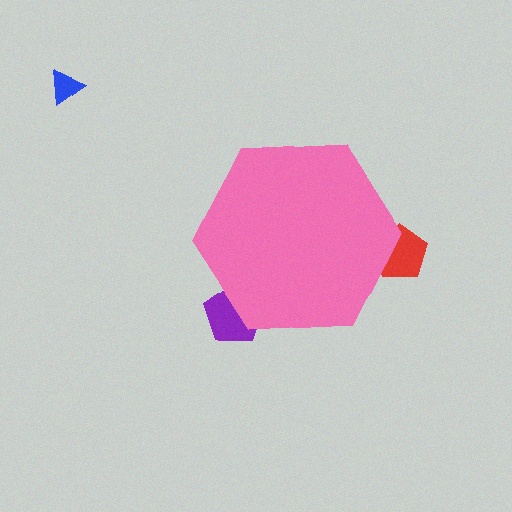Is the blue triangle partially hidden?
No, the blue triangle is fully visible.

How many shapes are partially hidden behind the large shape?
2 shapes are partially hidden.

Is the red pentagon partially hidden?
Yes, the red pentagon is partially hidden behind the pink hexagon.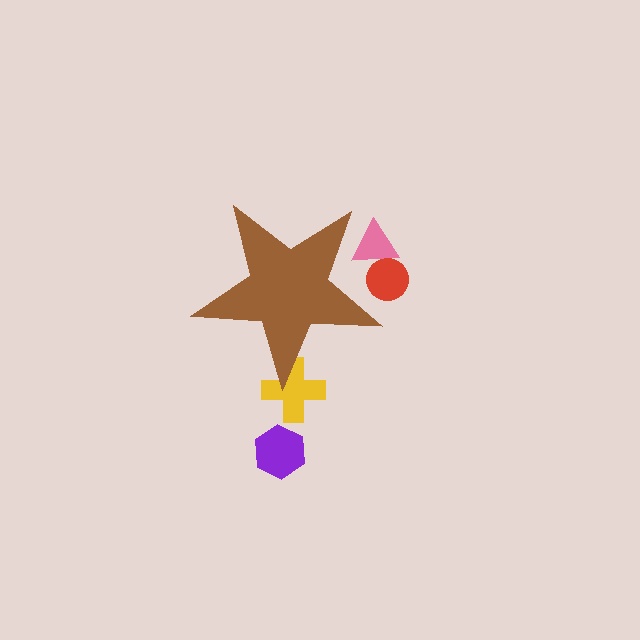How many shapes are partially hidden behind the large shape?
3 shapes are partially hidden.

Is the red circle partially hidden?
Yes, the red circle is partially hidden behind the brown star.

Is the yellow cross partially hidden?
Yes, the yellow cross is partially hidden behind the brown star.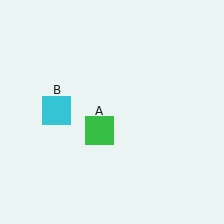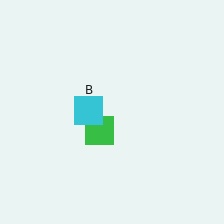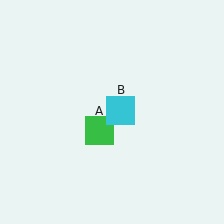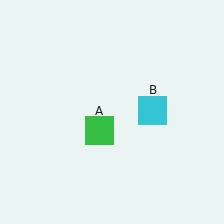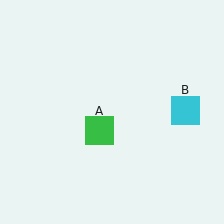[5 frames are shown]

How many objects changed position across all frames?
1 object changed position: cyan square (object B).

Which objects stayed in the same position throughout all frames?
Green square (object A) remained stationary.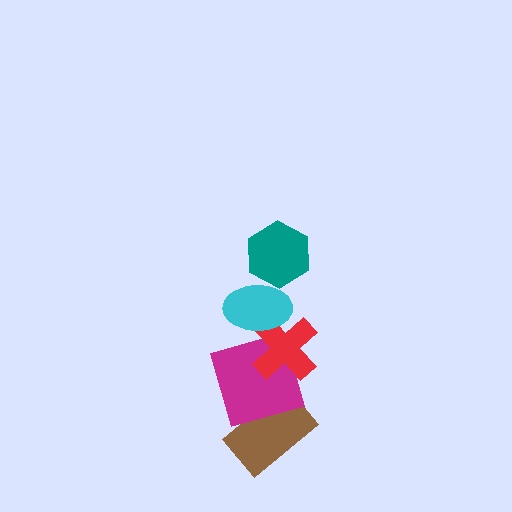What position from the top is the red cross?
The red cross is 3rd from the top.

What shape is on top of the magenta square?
The red cross is on top of the magenta square.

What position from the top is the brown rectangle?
The brown rectangle is 5th from the top.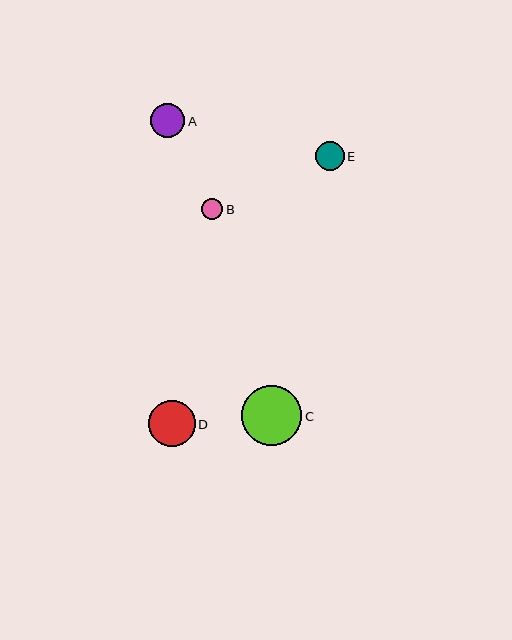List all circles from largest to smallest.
From largest to smallest: C, D, A, E, B.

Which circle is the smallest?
Circle B is the smallest with a size of approximately 21 pixels.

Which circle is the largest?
Circle C is the largest with a size of approximately 60 pixels.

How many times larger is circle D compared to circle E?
Circle D is approximately 1.6 times the size of circle E.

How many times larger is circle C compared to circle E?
Circle C is approximately 2.1 times the size of circle E.